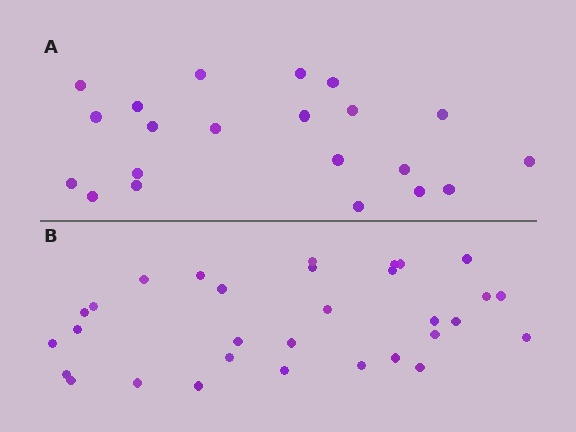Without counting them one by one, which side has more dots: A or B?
Region B (the bottom region) has more dots.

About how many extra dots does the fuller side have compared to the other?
Region B has roughly 10 or so more dots than region A.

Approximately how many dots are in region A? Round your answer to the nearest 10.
About 20 dots. (The exact count is 21, which rounds to 20.)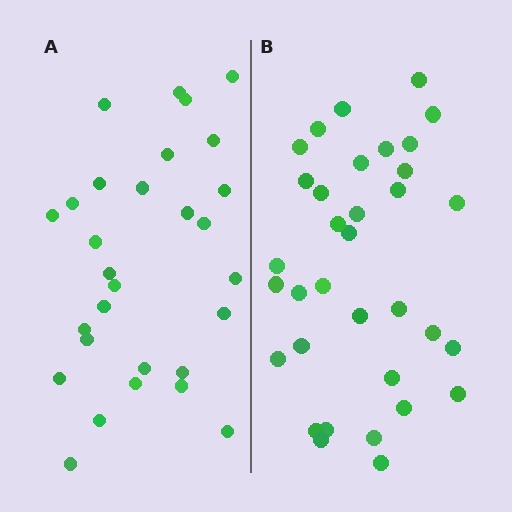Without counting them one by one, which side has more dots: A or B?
Region B (the right region) has more dots.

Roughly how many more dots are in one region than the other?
Region B has about 5 more dots than region A.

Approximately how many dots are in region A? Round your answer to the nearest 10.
About 30 dots. (The exact count is 29, which rounds to 30.)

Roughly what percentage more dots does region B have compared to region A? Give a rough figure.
About 15% more.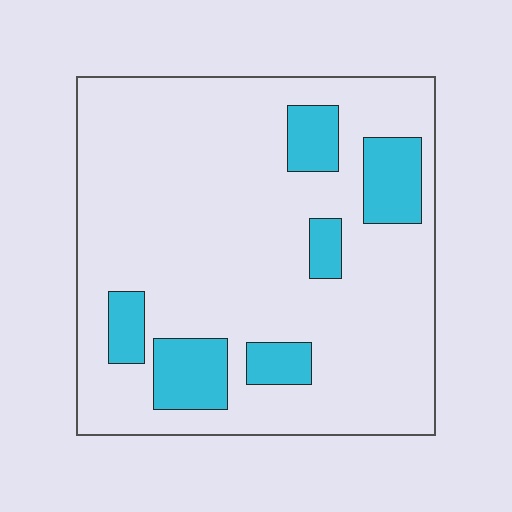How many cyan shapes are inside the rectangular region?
6.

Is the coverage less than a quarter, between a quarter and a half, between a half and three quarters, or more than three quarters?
Less than a quarter.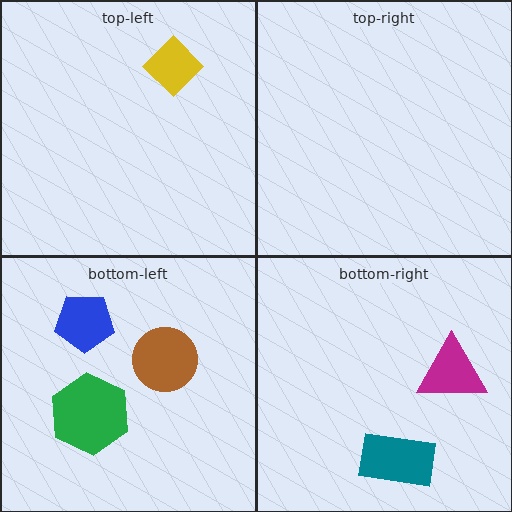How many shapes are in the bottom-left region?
3.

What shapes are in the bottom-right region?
The teal rectangle, the magenta triangle.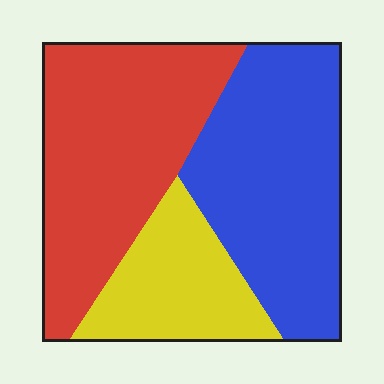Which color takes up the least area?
Yellow, at roughly 20%.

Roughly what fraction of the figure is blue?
Blue takes up about two fifths (2/5) of the figure.